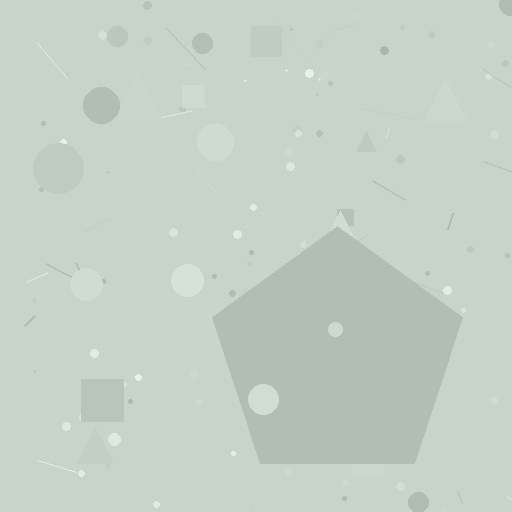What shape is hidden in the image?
A pentagon is hidden in the image.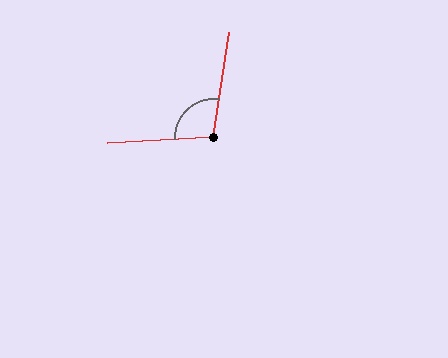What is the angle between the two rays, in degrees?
Approximately 101 degrees.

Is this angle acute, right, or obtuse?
It is obtuse.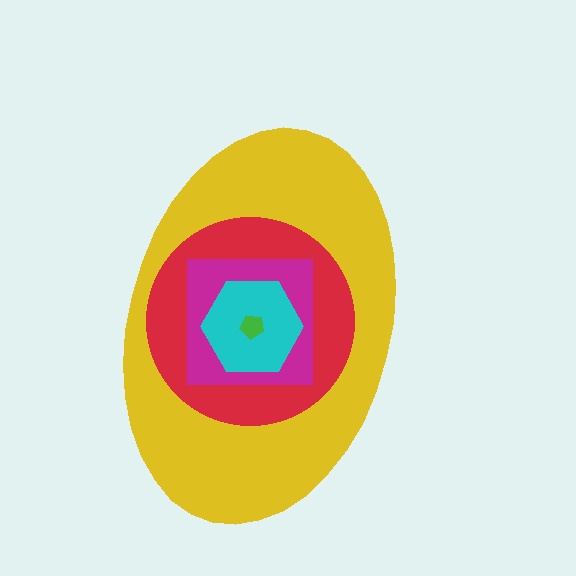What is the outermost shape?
The yellow ellipse.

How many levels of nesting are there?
5.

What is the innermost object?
The green pentagon.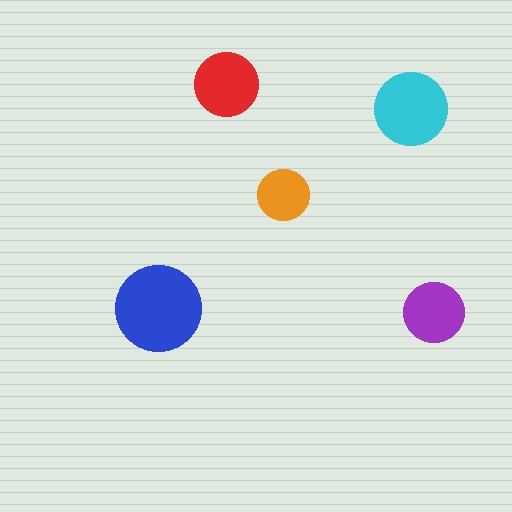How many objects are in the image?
There are 5 objects in the image.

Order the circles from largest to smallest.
the blue one, the cyan one, the red one, the purple one, the orange one.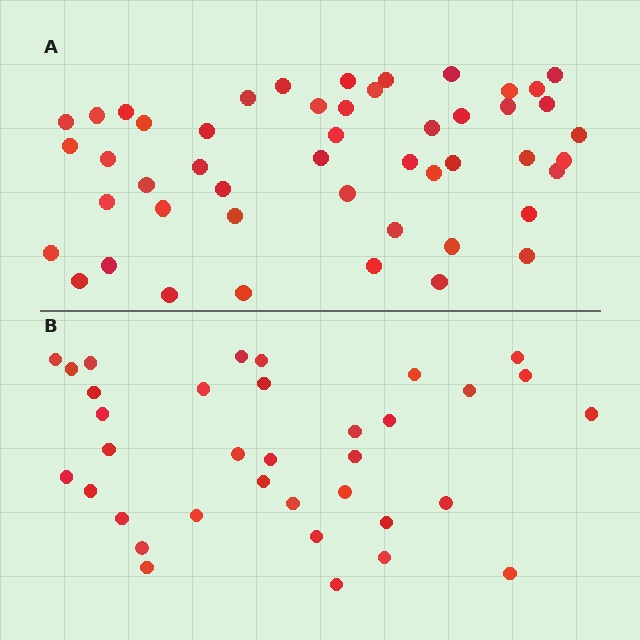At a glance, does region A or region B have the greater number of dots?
Region A (the top region) has more dots.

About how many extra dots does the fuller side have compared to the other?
Region A has approximately 15 more dots than region B.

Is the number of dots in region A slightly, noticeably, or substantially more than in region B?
Region A has noticeably more, but not dramatically so. The ratio is roughly 1.4 to 1.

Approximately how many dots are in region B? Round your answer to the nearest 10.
About 40 dots. (The exact count is 35, which rounds to 40.)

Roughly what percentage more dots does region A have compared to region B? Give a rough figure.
About 40% more.